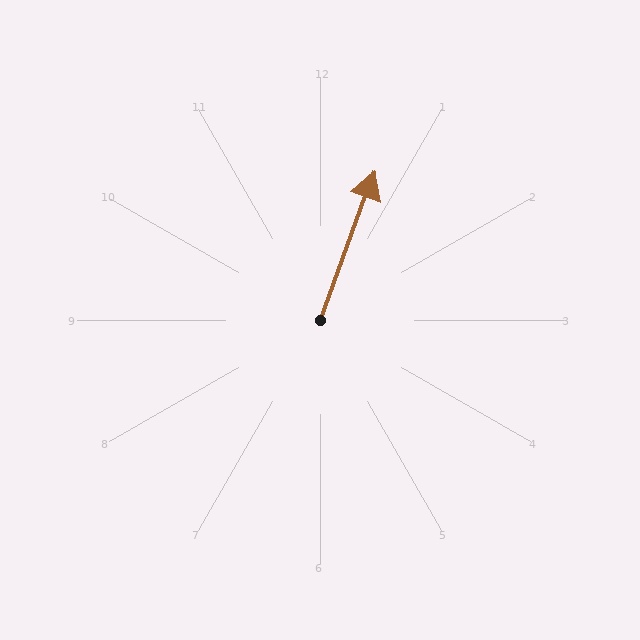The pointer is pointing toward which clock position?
Roughly 1 o'clock.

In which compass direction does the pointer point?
North.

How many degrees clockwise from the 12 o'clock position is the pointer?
Approximately 20 degrees.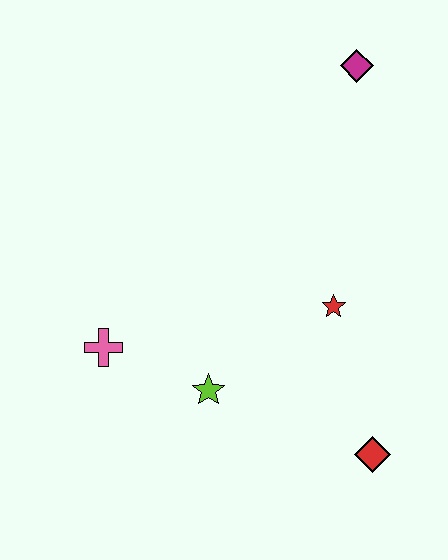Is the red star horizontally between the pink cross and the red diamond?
Yes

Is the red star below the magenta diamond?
Yes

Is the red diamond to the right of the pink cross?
Yes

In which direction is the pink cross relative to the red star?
The pink cross is to the left of the red star.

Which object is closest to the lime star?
The pink cross is closest to the lime star.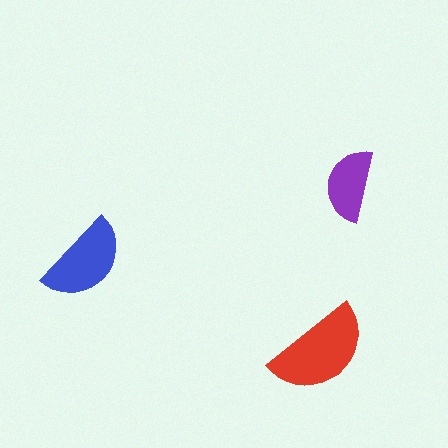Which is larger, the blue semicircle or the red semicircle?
The red one.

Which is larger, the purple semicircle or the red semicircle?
The red one.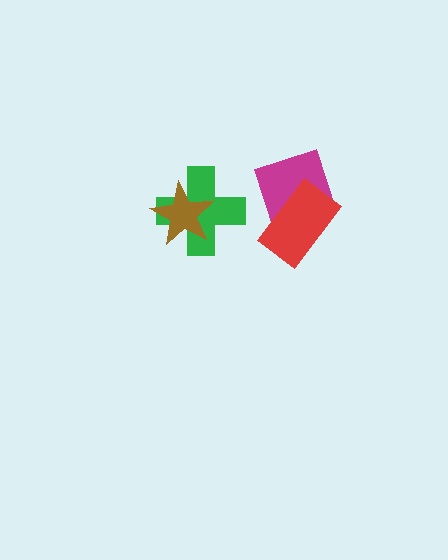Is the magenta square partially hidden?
Yes, it is partially covered by another shape.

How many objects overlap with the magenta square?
1 object overlaps with the magenta square.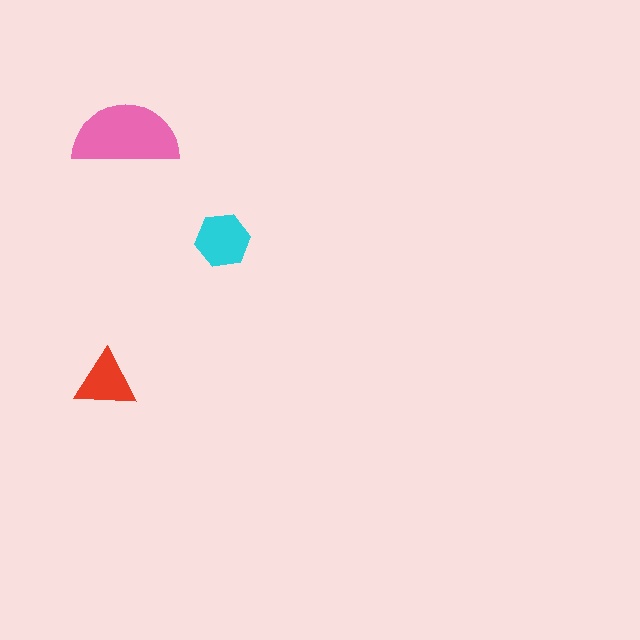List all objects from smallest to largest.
The red triangle, the cyan hexagon, the pink semicircle.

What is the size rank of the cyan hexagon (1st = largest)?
2nd.